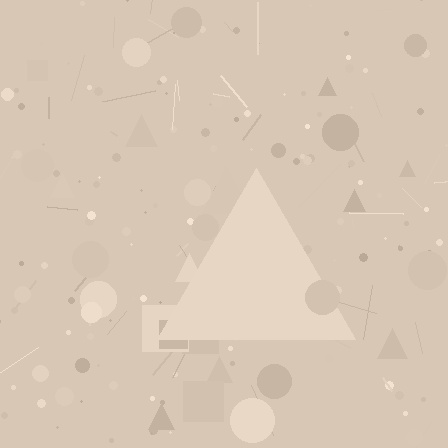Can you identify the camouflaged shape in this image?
The camouflaged shape is a triangle.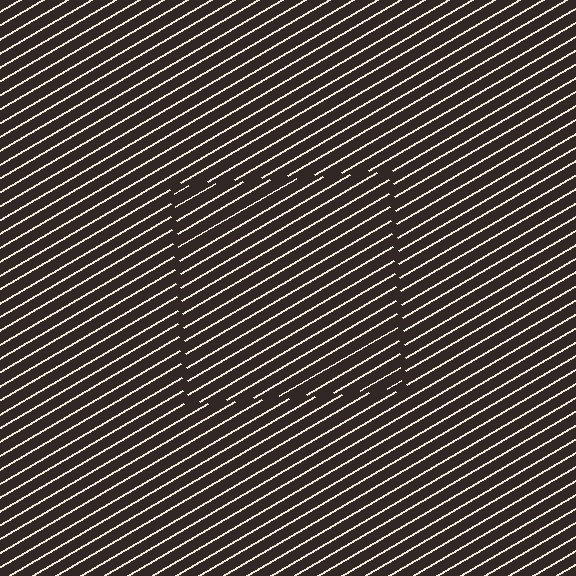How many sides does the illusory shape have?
4 sides — the line-ends trace a square.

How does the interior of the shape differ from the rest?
The interior of the shape contains the same grating, shifted by half a period — the contour is defined by the phase discontinuity where line-ends from the inner and outer gratings abut.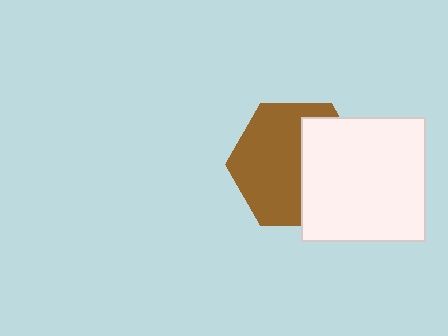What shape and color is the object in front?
The object in front is a white square.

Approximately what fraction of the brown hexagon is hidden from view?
Roughly 41% of the brown hexagon is hidden behind the white square.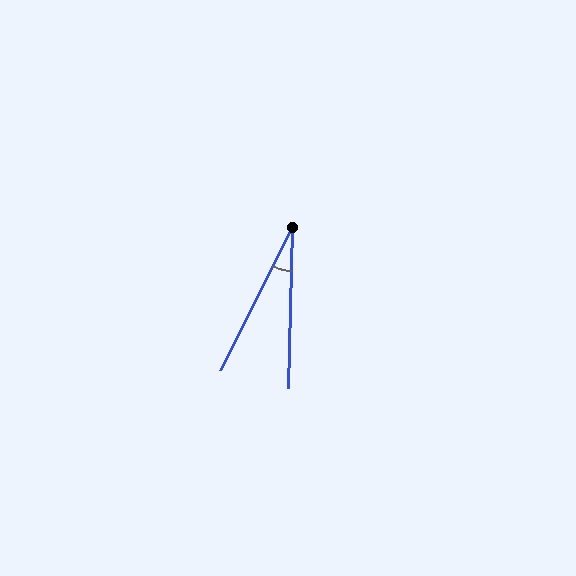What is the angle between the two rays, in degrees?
Approximately 25 degrees.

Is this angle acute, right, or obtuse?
It is acute.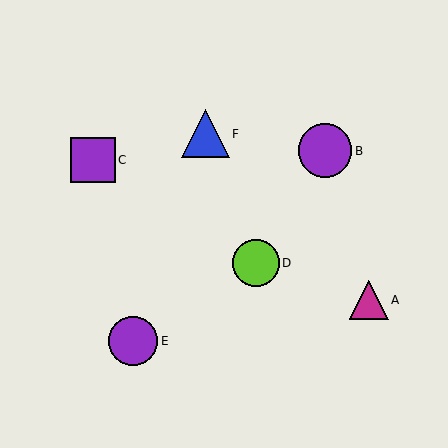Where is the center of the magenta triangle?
The center of the magenta triangle is at (369, 300).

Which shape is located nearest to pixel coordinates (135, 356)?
The purple circle (labeled E) at (133, 341) is nearest to that location.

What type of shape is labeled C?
Shape C is a purple square.